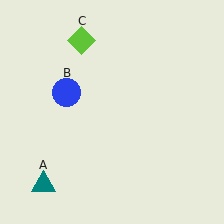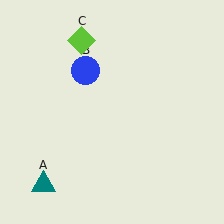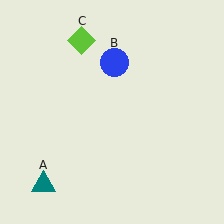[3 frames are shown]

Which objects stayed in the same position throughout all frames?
Teal triangle (object A) and lime diamond (object C) remained stationary.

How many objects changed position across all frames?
1 object changed position: blue circle (object B).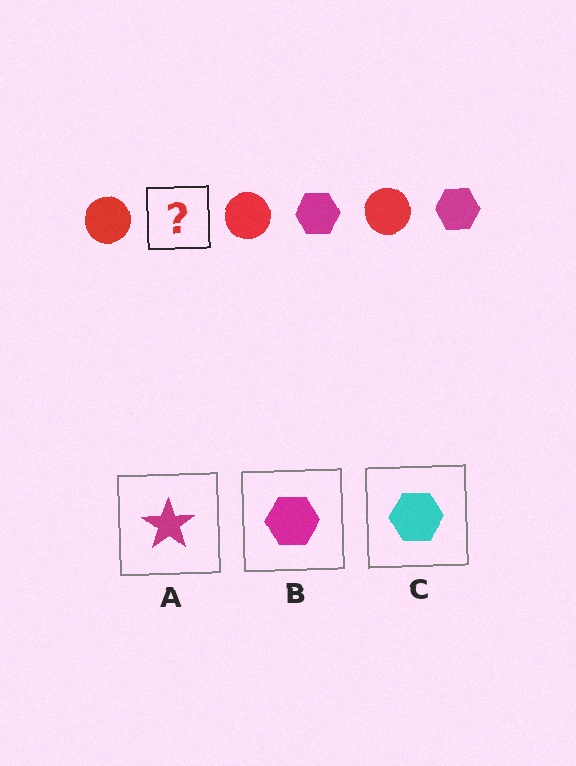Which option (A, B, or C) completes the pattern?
B.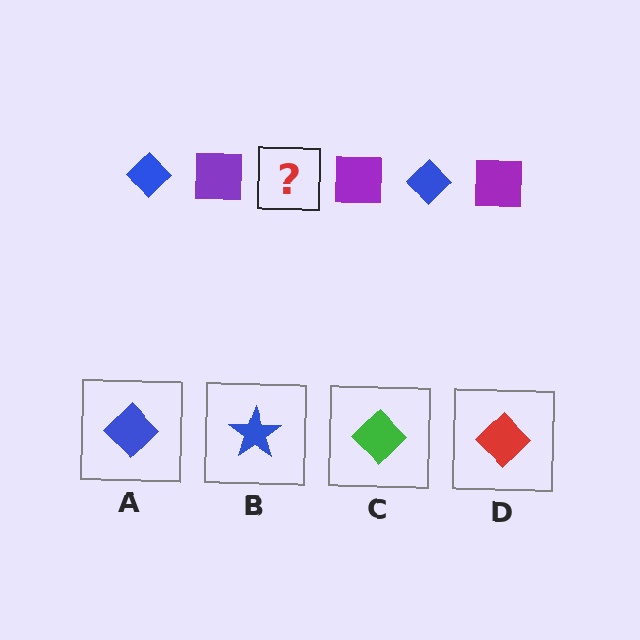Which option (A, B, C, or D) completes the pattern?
A.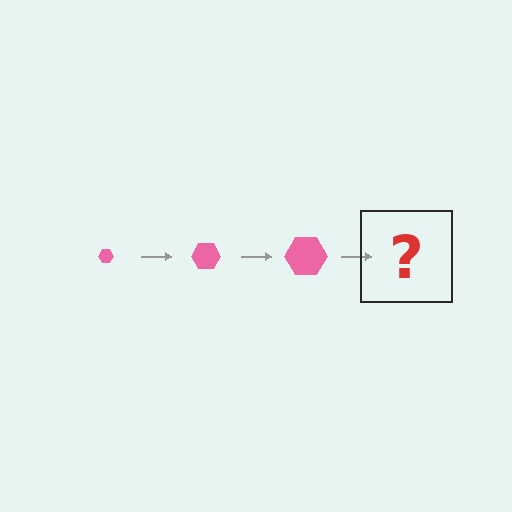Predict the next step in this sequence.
The next step is a pink hexagon, larger than the previous one.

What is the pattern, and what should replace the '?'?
The pattern is that the hexagon gets progressively larger each step. The '?' should be a pink hexagon, larger than the previous one.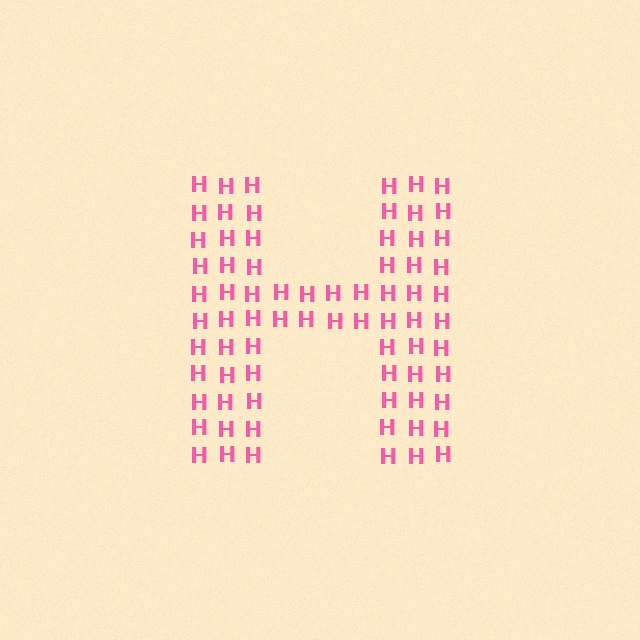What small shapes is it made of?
It is made of small letter H's.